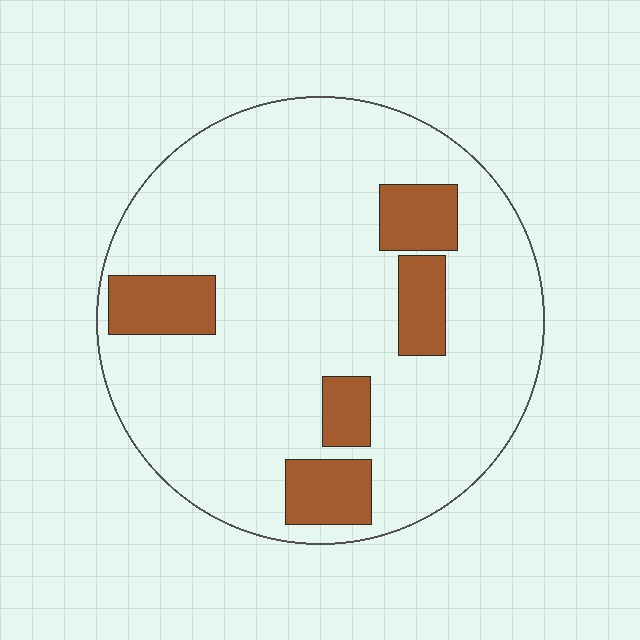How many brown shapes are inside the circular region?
5.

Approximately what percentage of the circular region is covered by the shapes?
Approximately 15%.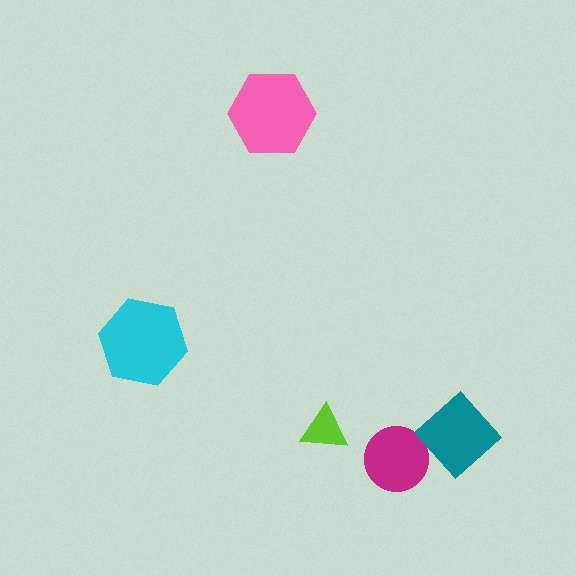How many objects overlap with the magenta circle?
1 object overlaps with the magenta circle.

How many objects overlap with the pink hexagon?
0 objects overlap with the pink hexagon.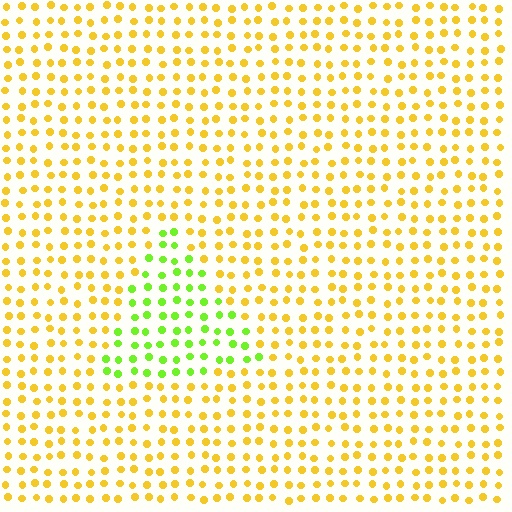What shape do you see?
I see a triangle.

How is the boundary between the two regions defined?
The boundary is defined purely by a slight shift in hue (about 51 degrees). Spacing, size, and orientation are identical on both sides.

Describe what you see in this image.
The image is filled with small yellow elements in a uniform arrangement. A triangle-shaped region is visible where the elements are tinted to a slightly different hue, forming a subtle color boundary.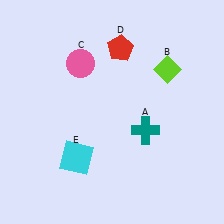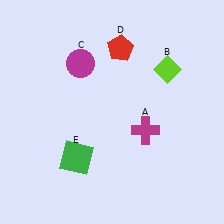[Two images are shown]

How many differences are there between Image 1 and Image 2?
There are 3 differences between the two images.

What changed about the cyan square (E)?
In Image 1, E is cyan. In Image 2, it changed to green.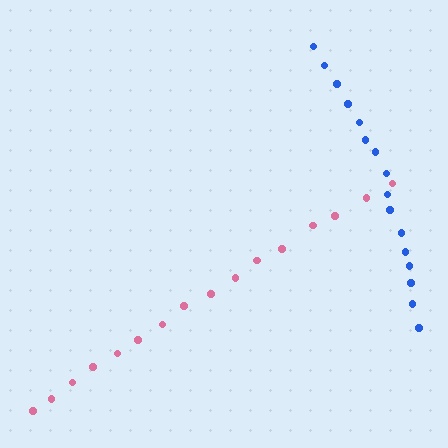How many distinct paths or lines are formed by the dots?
There are 2 distinct paths.